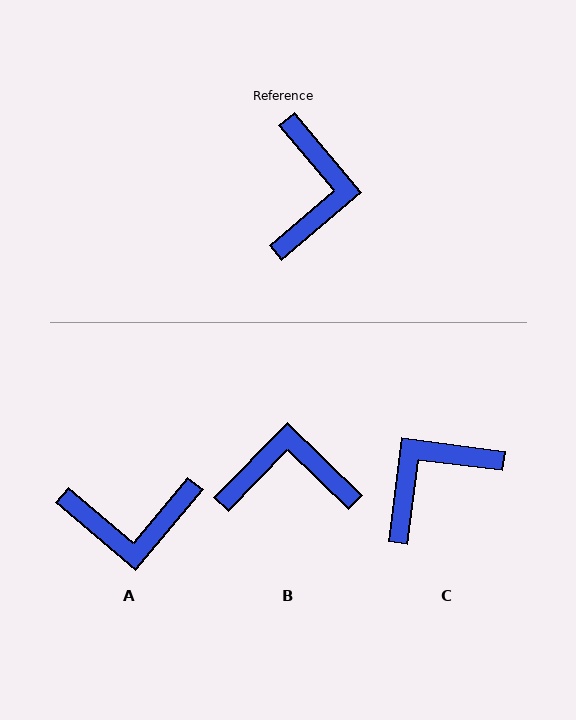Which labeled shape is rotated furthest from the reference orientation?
C, about 132 degrees away.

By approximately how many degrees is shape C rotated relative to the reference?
Approximately 132 degrees counter-clockwise.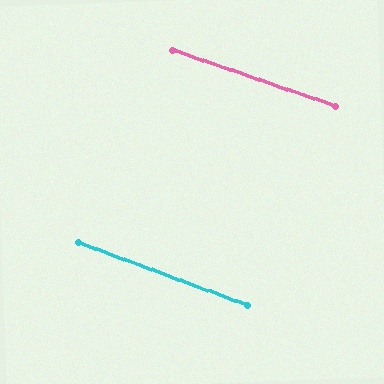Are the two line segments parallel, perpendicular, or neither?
Parallel — their directions differ by only 1.6°.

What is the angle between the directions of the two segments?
Approximately 2 degrees.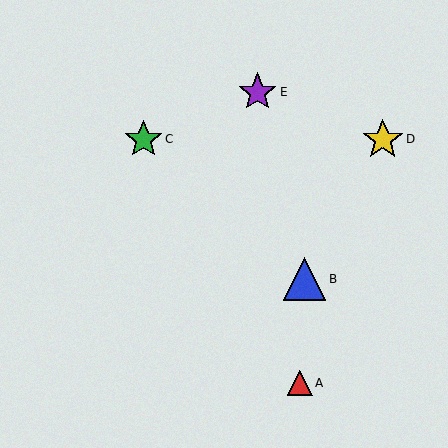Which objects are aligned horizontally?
Objects C, D are aligned horizontally.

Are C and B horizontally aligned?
No, C is at y≈140 and B is at y≈279.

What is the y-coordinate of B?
Object B is at y≈279.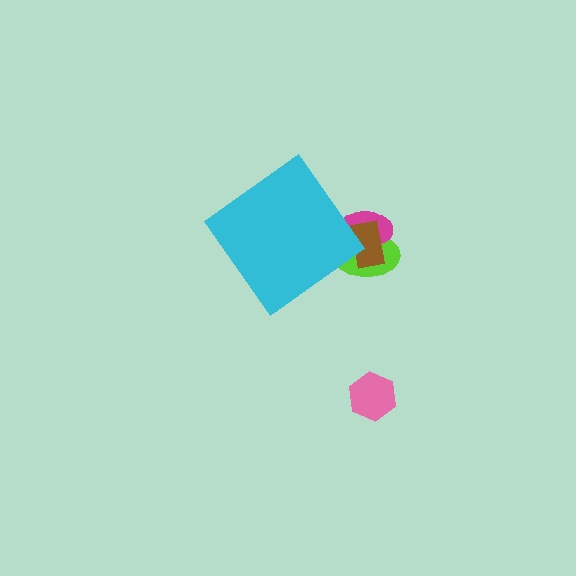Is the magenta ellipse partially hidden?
Yes, the magenta ellipse is partially hidden behind the cyan diamond.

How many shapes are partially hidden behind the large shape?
3 shapes are partially hidden.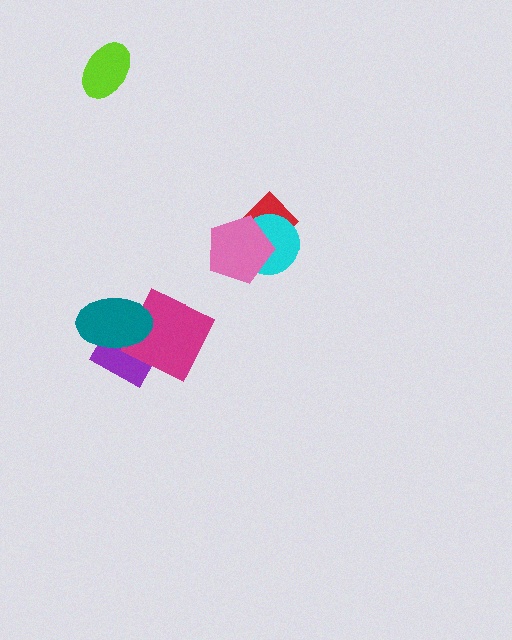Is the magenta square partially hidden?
Yes, it is partially covered by another shape.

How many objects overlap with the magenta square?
2 objects overlap with the magenta square.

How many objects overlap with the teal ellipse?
2 objects overlap with the teal ellipse.